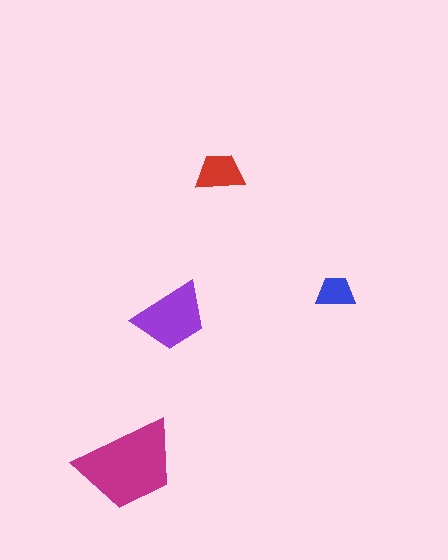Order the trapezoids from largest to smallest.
the magenta one, the purple one, the red one, the blue one.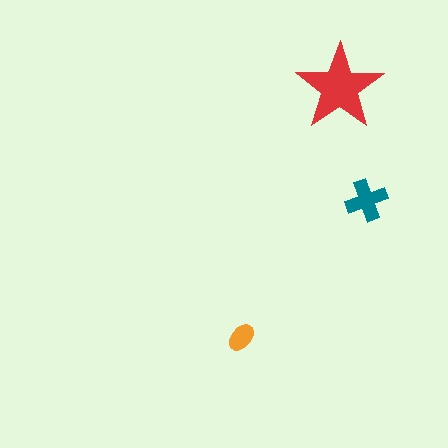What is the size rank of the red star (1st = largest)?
1st.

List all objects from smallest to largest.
The orange ellipse, the teal cross, the red star.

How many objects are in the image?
There are 3 objects in the image.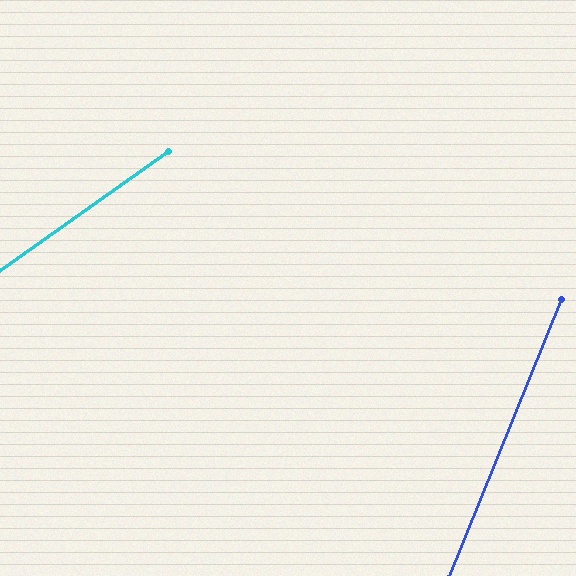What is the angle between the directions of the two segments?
Approximately 33 degrees.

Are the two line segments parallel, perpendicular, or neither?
Neither parallel nor perpendicular — they differ by about 33°.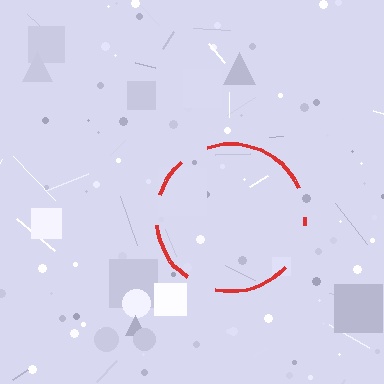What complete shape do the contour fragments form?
The contour fragments form a circle.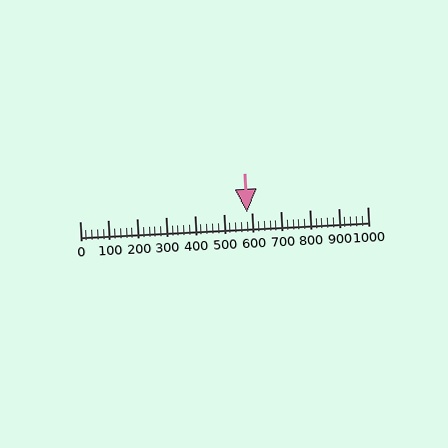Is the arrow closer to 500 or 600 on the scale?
The arrow is closer to 600.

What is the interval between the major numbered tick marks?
The major tick marks are spaced 100 units apart.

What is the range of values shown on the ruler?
The ruler shows values from 0 to 1000.